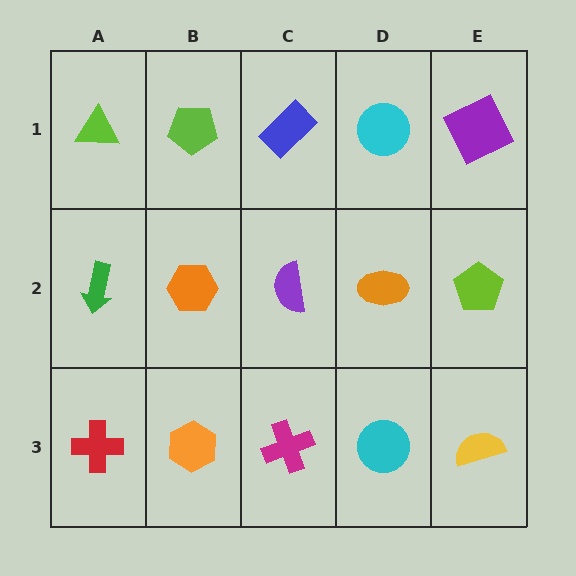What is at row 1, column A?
A lime triangle.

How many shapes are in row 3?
5 shapes.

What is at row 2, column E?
A lime pentagon.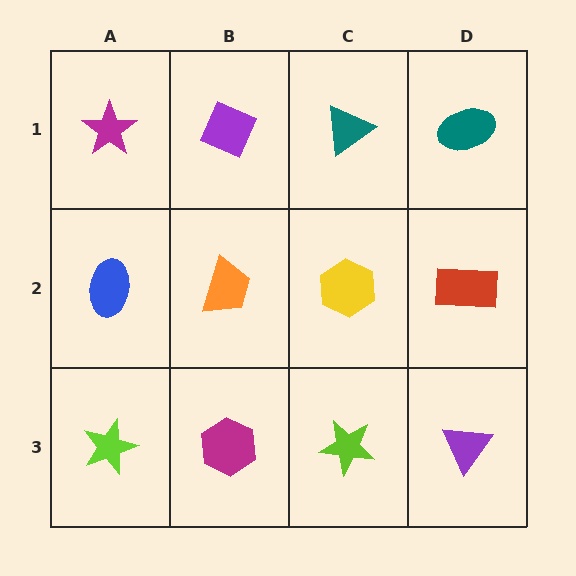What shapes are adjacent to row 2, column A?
A magenta star (row 1, column A), a lime star (row 3, column A), an orange trapezoid (row 2, column B).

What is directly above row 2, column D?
A teal ellipse.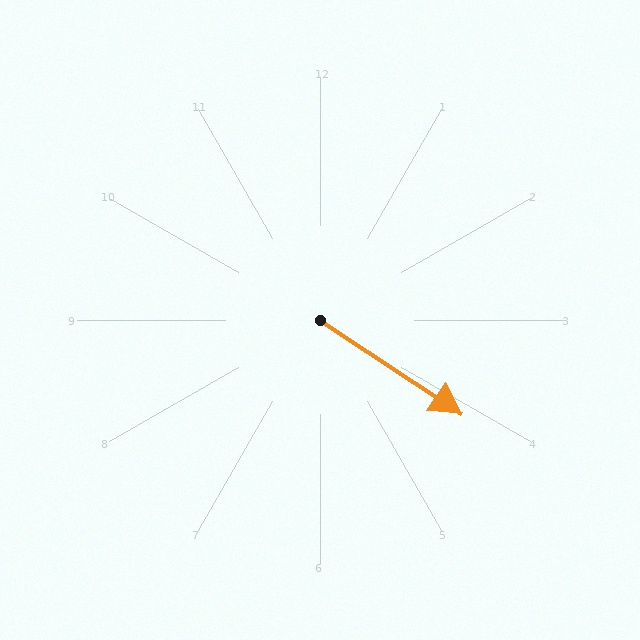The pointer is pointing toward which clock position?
Roughly 4 o'clock.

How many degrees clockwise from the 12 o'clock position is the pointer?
Approximately 123 degrees.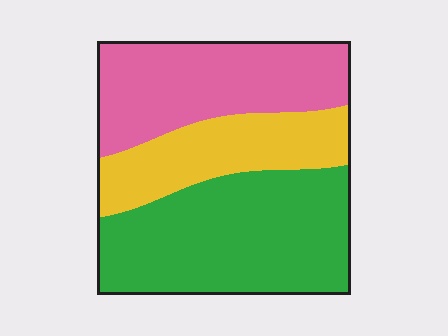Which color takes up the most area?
Green, at roughly 45%.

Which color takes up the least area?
Yellow, at roughly 25%.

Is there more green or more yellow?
Green.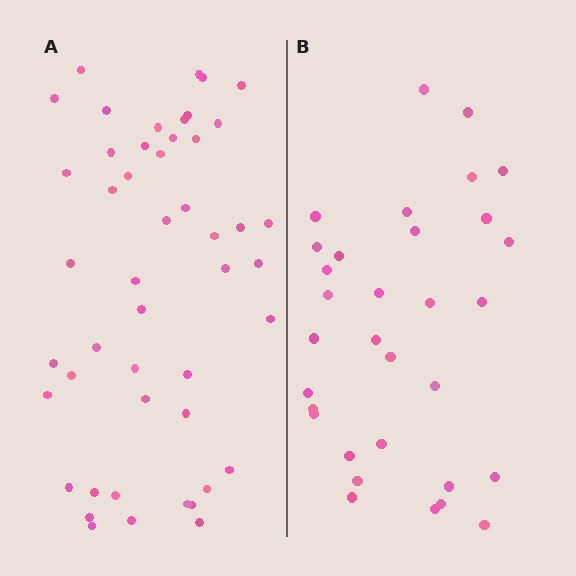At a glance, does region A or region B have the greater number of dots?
Region A (the left region) has more dots.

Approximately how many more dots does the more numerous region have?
Region A has approximately 15 more dots than region B.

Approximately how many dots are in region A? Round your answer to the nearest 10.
About 50 dots. (The exact count is 48, which rounds to 50.)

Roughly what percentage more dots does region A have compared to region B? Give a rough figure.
About 50% more.